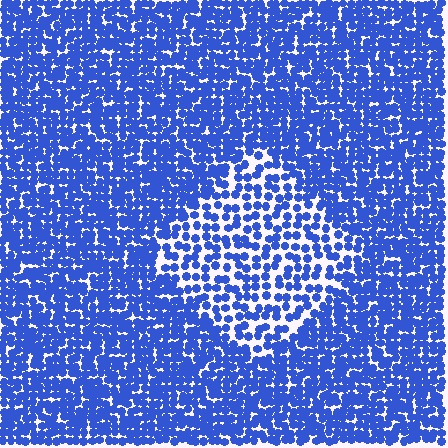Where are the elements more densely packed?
The elements are more densely packed outside the diamond boundary.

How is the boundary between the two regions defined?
The boundary is defined by a change in element density (approximately 1.9x ratio). All elements are the same color, size, and shape.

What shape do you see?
I see a diamond.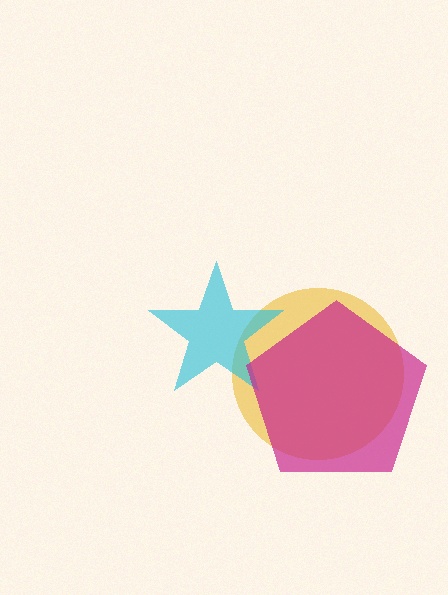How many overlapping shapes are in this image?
There are 3 overlapping shapes in the image.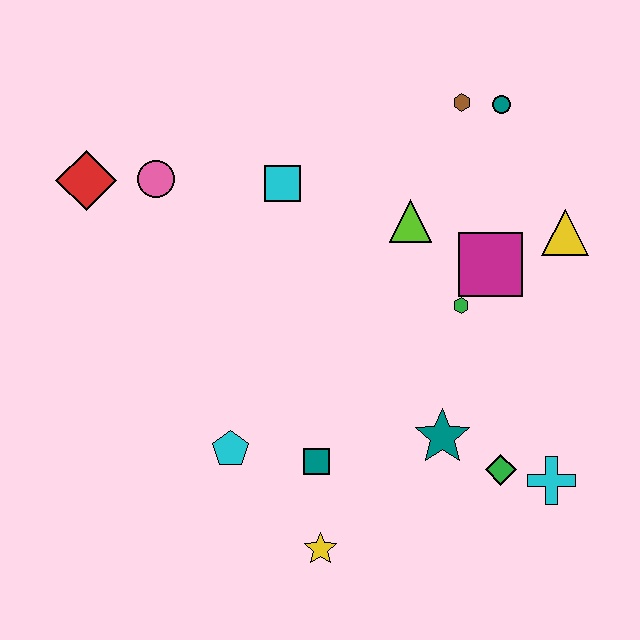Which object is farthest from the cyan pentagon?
The teal circle is farthest from the cyan pentagon.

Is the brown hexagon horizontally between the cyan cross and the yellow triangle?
No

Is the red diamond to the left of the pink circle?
Yes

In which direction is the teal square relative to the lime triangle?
The teal square is below the lime triangle.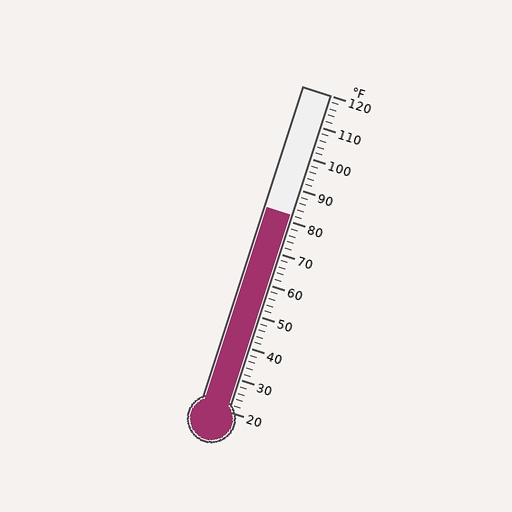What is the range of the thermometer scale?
The thermometer scale ranges from 20°F to 120°F.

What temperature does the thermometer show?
The thermometer shows approximately 82°F.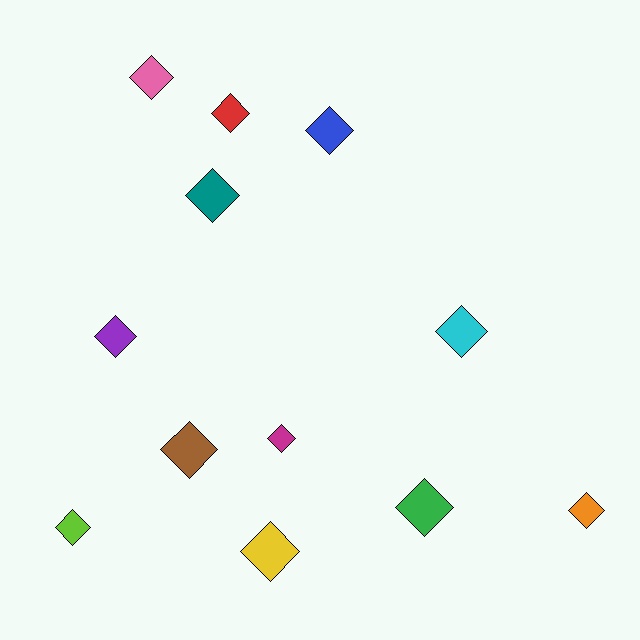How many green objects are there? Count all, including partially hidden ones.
There is 1 green object.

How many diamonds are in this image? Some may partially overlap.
There are 12 diamonds.